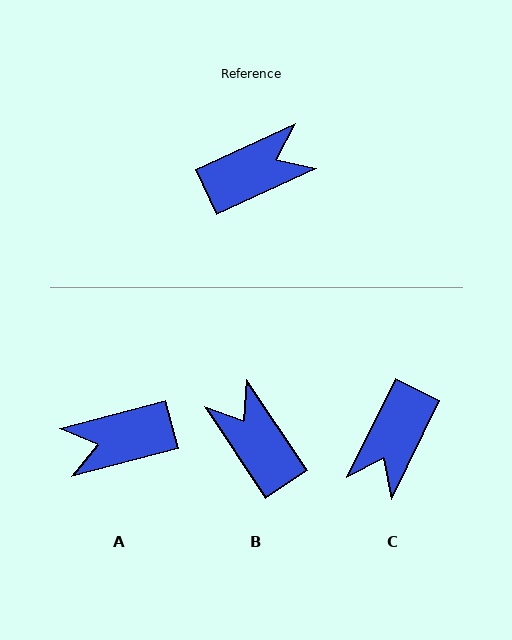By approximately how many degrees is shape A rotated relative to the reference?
Approximately 170 degrees counter-clockwise.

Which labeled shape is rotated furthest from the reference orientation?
A, about 170 degrees away.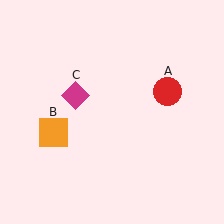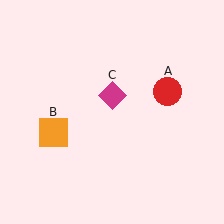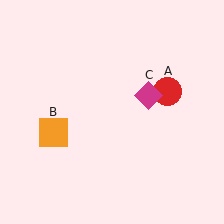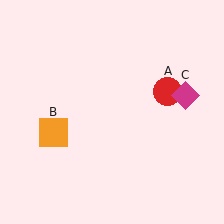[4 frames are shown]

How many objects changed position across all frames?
1 object changed position: magenta diamond (object C).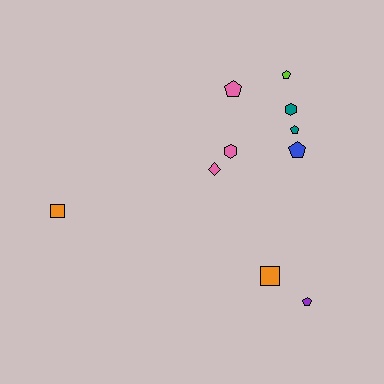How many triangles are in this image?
There are no triangles.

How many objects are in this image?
There are 10 objects.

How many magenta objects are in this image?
There are no magenta objects.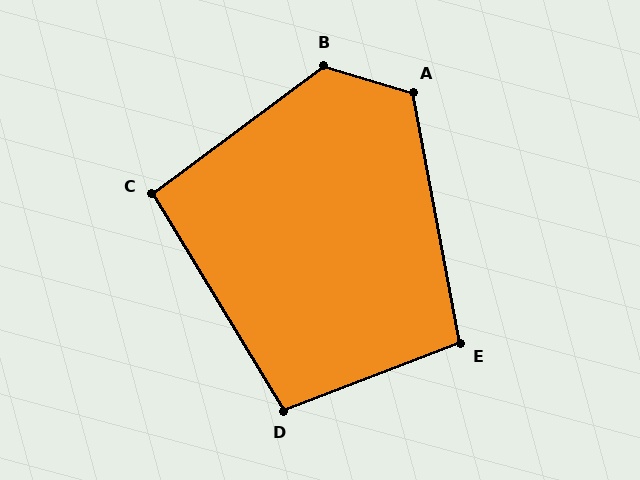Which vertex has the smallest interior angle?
C, at approximately 96 degrees.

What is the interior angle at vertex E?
Approximately 100 degrees (obtuse).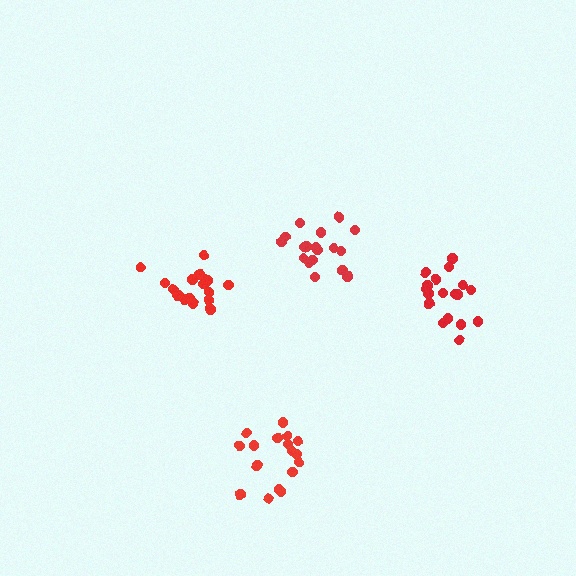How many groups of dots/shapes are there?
There are 4 groups.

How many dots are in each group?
Group 1: 18 dots, Group 2: 17 dots, Group 3: 18 dots, Group 4: 18 dots (71 total).